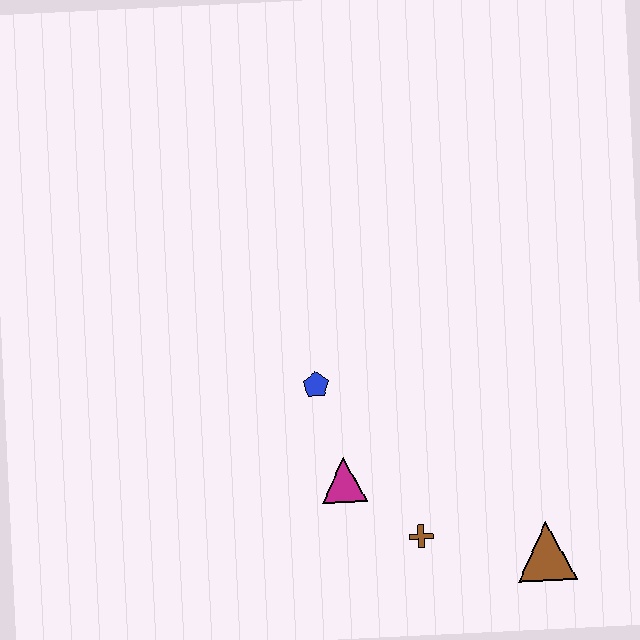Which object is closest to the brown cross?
The magenta triangle is closest to the brown cross.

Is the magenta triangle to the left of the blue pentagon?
No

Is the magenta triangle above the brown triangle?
Yes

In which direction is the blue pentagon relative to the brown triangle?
The blue pentagon is to the left of the brown triangle.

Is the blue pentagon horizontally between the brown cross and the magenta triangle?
No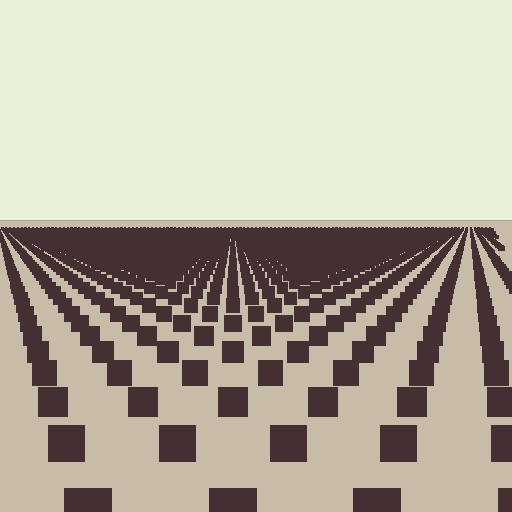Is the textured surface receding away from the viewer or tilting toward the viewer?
The surface is receding away from the viewer. Texture elements get smaller and denser toward the top.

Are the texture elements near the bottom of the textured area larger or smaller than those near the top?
Larger. Near the bottom, elements are closer to the viewer and appear at a bigger on-screen size.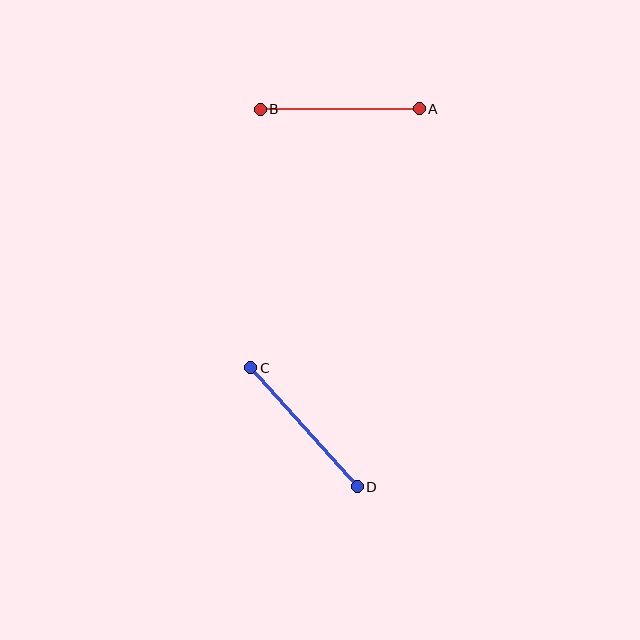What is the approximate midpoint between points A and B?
The midpoint is at approximately (340, 109) pixels.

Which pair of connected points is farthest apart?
Points C and D are farthest apart.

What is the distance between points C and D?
The distance is approximately 160 pixels.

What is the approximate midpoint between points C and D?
The midpoint is at approximately (304, 427) pixels.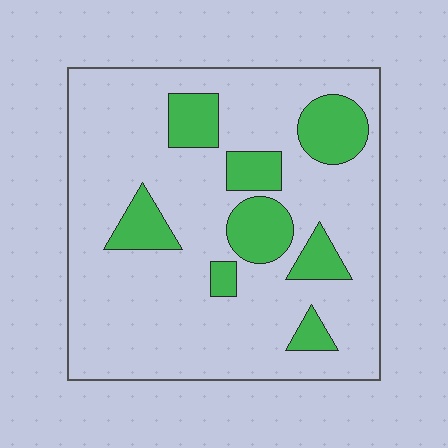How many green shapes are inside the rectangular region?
8.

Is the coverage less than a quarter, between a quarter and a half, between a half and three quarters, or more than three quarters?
Less than a quarter.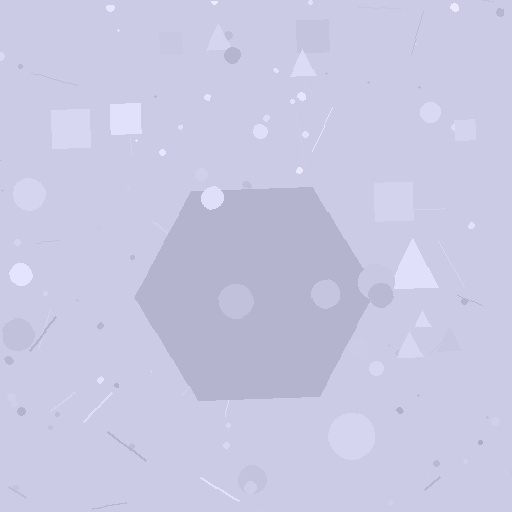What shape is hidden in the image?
A hexagon is hidden in the image.